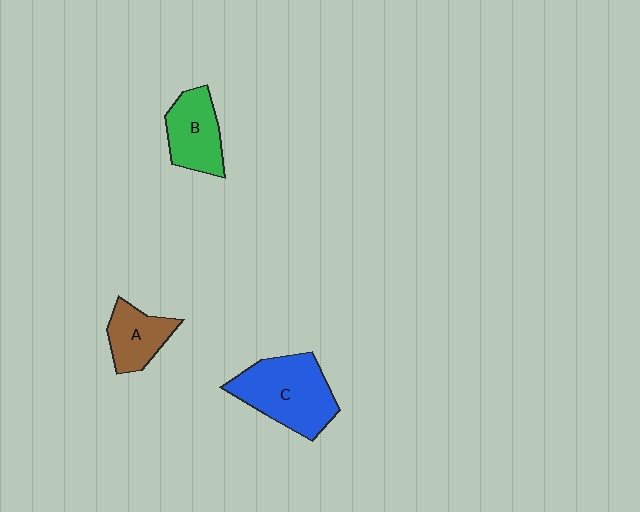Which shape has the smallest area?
Shape A (brown).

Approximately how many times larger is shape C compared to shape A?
Approximately 1.8 times.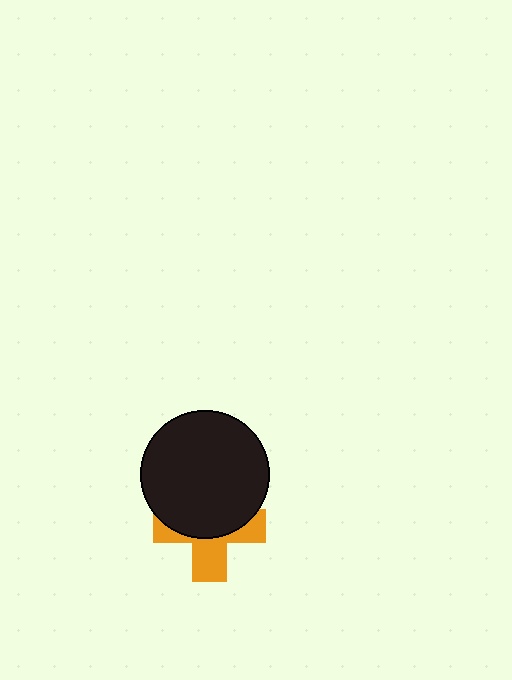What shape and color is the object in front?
The object in front is a black circle.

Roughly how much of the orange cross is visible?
A small part of it is visible (roughly 44%).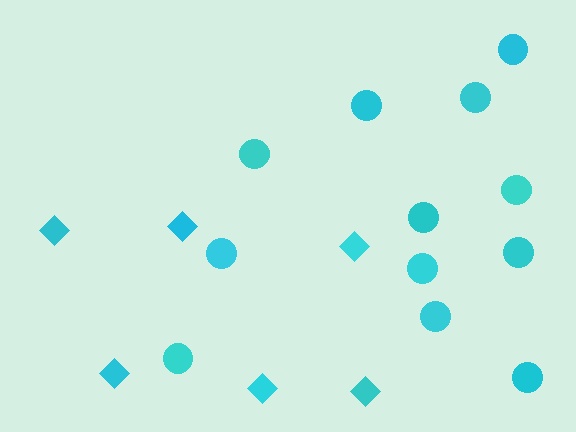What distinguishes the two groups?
There are 2 groups: one group of circles (12) and one group of diamonds (6).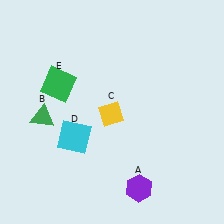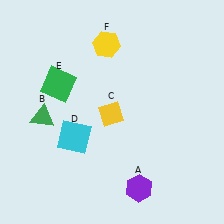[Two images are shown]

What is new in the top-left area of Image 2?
A yellow hexagon (F) was added in the top-left area of Image 2.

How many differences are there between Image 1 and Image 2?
There is 1 difference between the two images.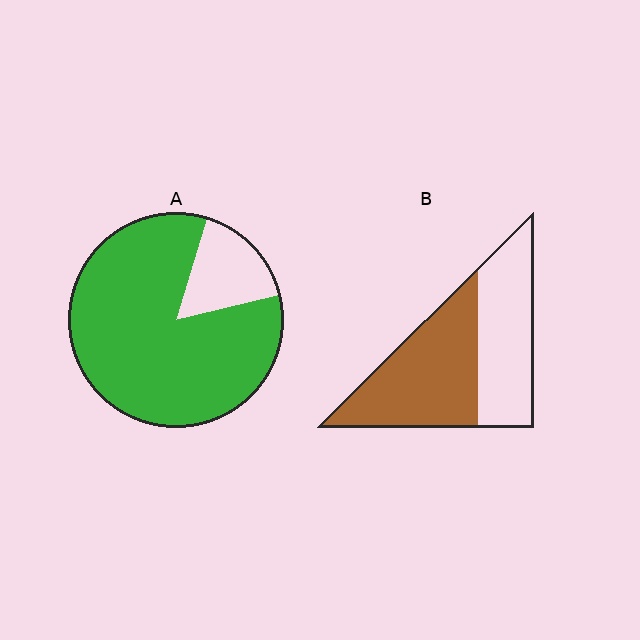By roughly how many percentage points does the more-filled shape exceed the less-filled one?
By roughly 30 percentage points (A over B).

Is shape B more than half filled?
Yes.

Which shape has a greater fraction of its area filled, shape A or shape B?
Shape A.